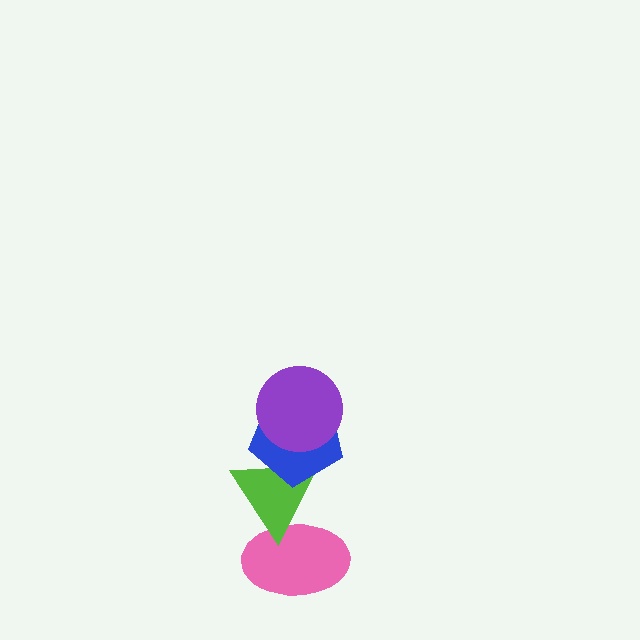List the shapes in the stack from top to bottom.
From top to bottom: the purple circle, the blue pentagon, the lime triangle, the pink ellipse.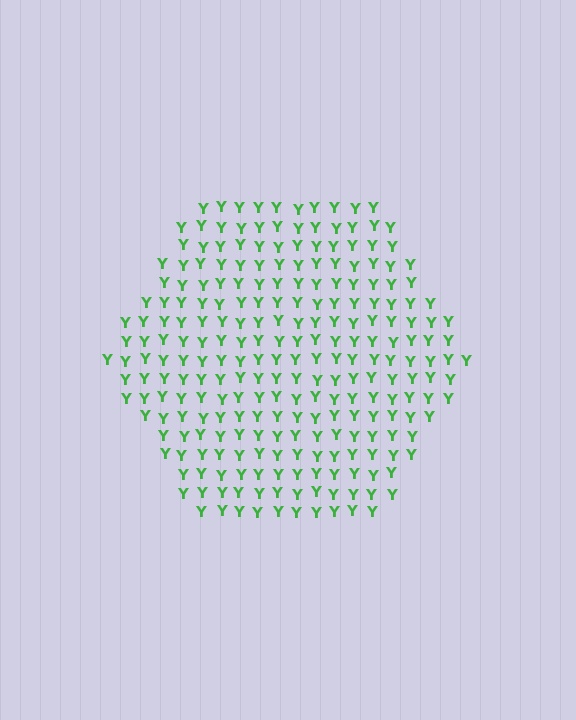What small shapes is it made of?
It is made of small letter Y's.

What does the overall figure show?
The overall figure shows a hexagon.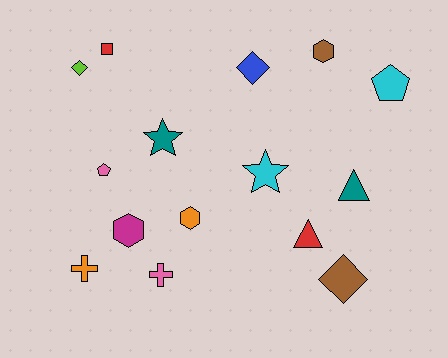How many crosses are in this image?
There are 2 crosses.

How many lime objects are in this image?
There is 1 lime object.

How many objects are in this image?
There are 15 objects.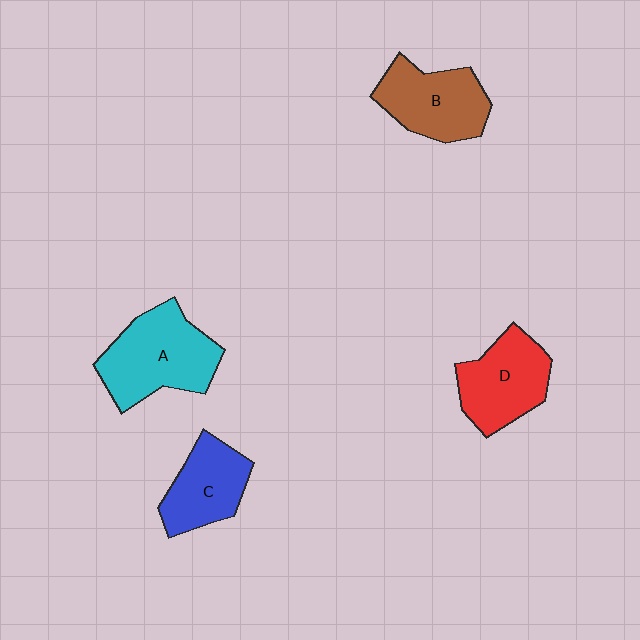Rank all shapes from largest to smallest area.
From largest to smallest: A (cyan), B (brown), D (red), C (blue).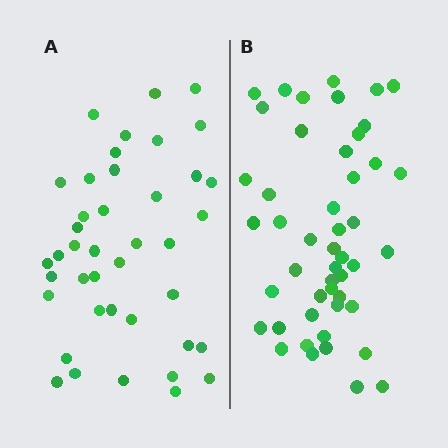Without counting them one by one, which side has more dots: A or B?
Region B (the right region) has more dots.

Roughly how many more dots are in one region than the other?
Region B has roughly 8 or so more dots than region A.